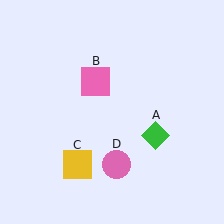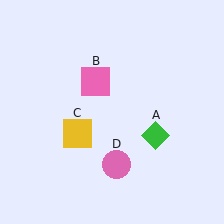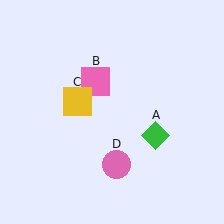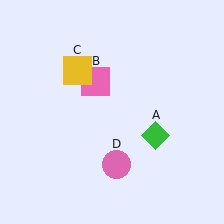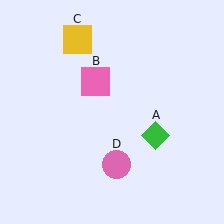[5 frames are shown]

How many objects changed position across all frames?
1 object changed position: yellow square (object C).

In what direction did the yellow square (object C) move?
The yellow square (object C) moved up.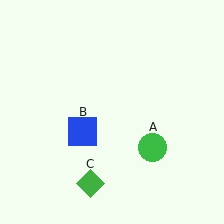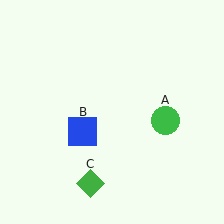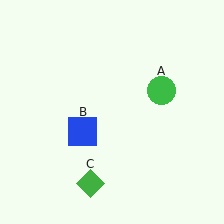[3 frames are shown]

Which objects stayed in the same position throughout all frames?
Blue square (object B) and green diamond (object C) remained stationary.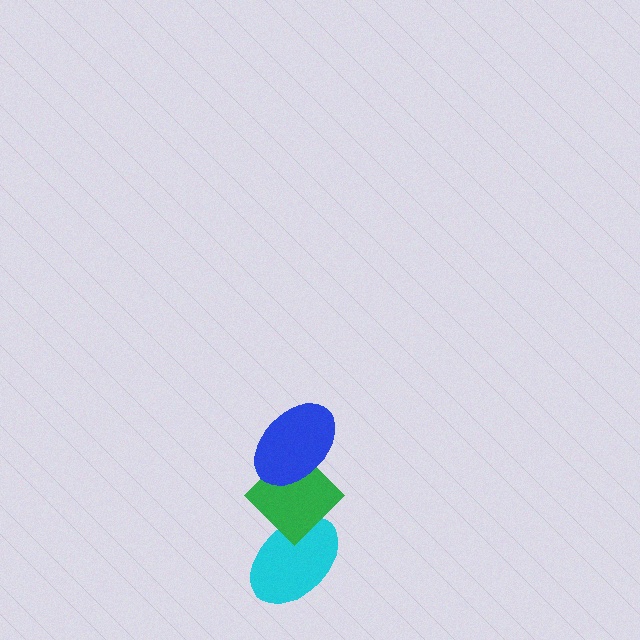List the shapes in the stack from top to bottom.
From top to bottom: the blue ellipse, the green diamond, the cyan ellipse.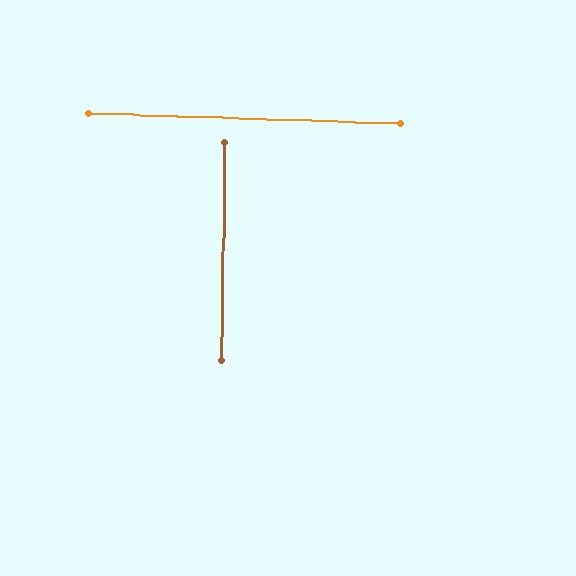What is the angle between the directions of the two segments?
Approximately 89 degrees.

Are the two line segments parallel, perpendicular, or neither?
Perpendicular — they meet at approximately 89°.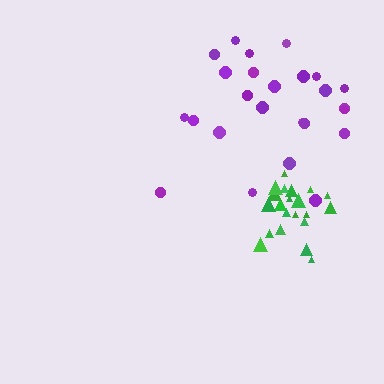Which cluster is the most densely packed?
Green.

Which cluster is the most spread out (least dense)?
Purple.